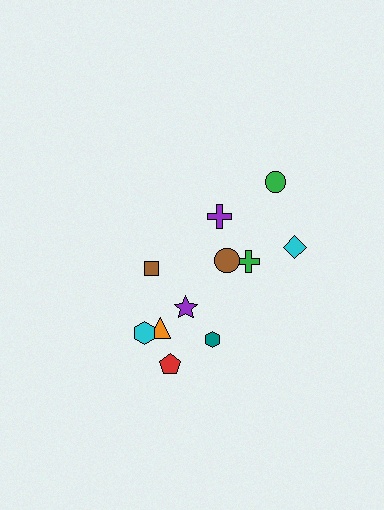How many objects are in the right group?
There are 7 objects.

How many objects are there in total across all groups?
There are 11 objects.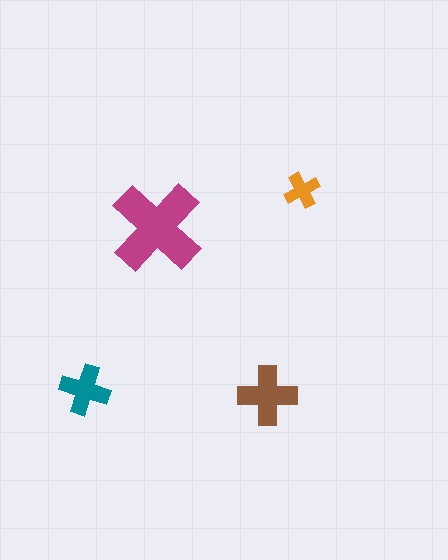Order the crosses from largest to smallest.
the magenta one, the brown one, the teal one, the orange one.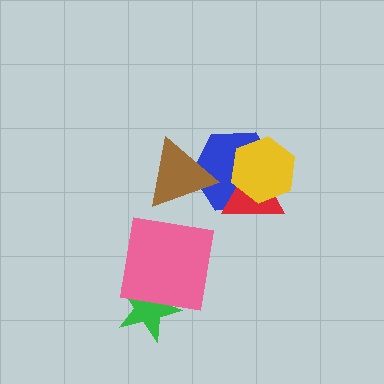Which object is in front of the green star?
The pink square is in front of the green star.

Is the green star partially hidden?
Yes, it is partially covered by another shape.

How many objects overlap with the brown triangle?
1 object overlaps with the brown triangle.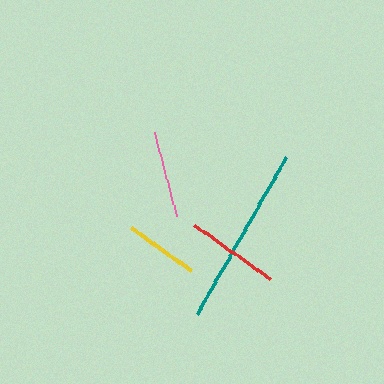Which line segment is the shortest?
The yellow line is the shortest at approximately 73 pixels.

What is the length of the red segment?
The red segment is approximately 93 pixels long.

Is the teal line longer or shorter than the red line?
The teal line is longer than the red line.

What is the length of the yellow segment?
The yellow segment is approximately 73 pixels long.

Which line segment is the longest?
The teal line is the longest at approximately 180 pixels.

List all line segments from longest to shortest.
From longest to shortest: teal, red, pink, yellow.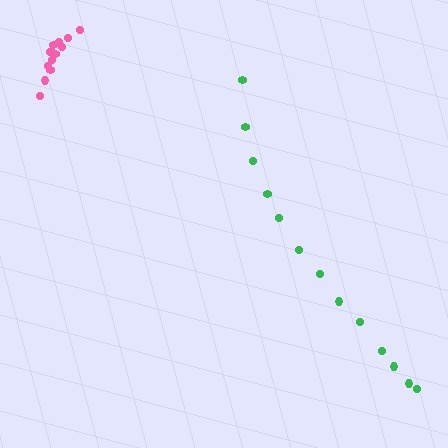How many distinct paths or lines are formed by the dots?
There are 2 distinct paths.